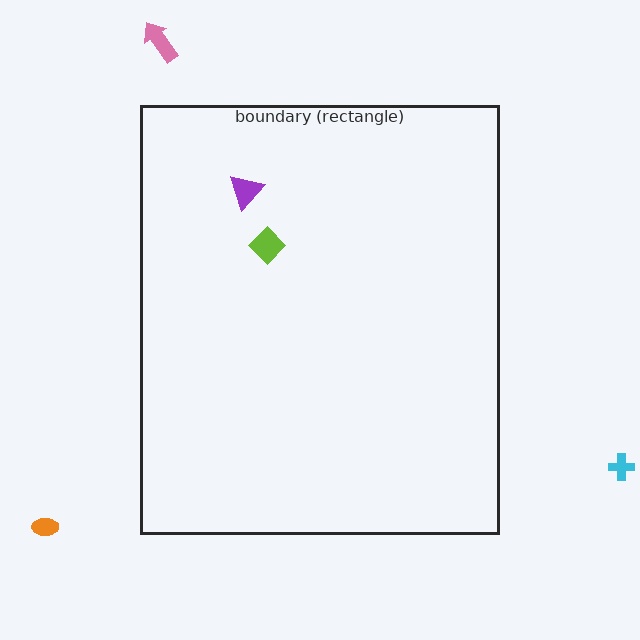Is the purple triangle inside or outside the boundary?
Inside.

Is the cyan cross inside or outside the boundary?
Outside.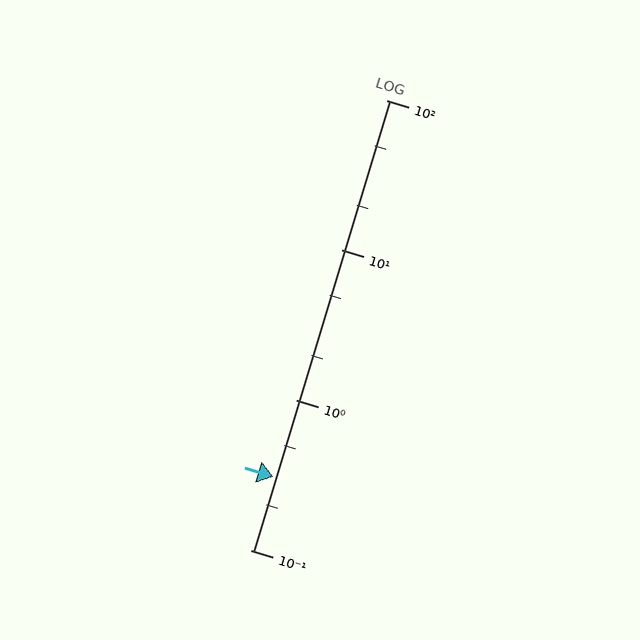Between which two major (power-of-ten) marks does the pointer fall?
The pointer is between 0.1 and 1.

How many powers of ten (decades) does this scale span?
The scale spans 3 decades, from 0.1 to 100.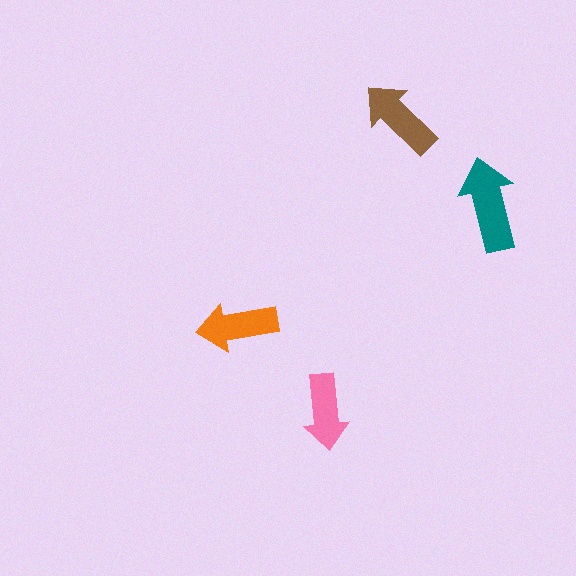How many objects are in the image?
There are 4 objects in the image.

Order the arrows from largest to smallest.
the teal one, the brown one, the orange one, the pink one.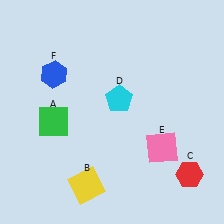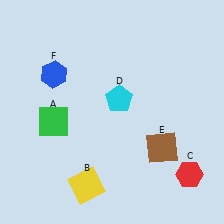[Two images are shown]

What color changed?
The square (E) changed from pink in Image 1 to brown in Image 2.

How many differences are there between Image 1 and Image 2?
There is 1 difference between the two images.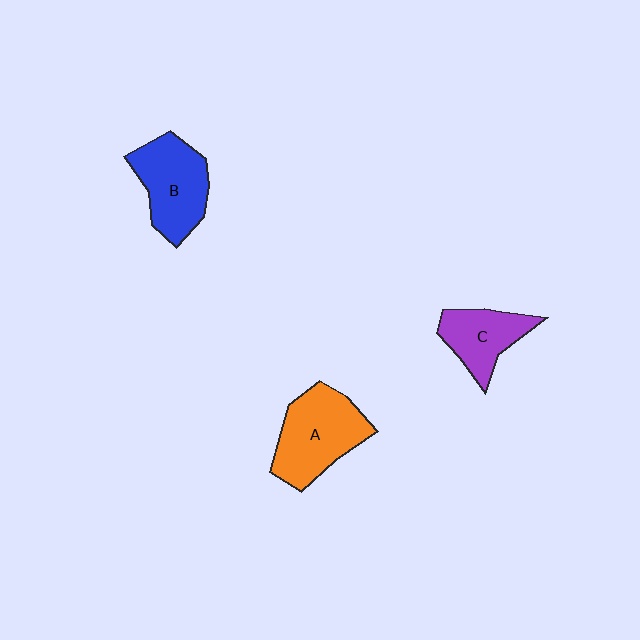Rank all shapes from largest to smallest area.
From largest to smallest: A (orange), B (blue), C (purple).